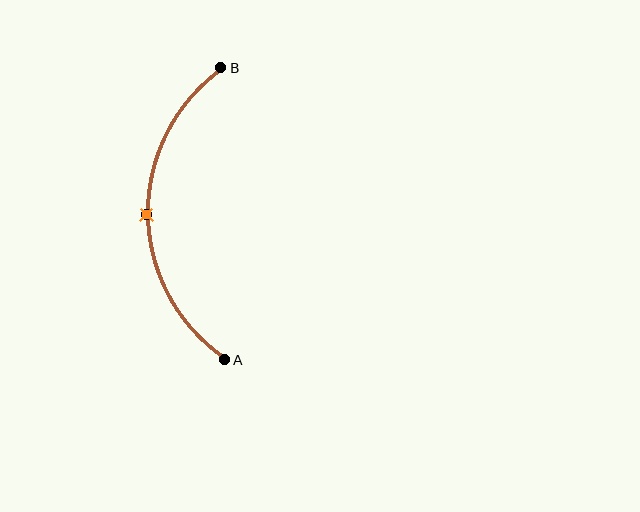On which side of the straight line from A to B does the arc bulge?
The arc bulges to the left of the straight line connecting A and B.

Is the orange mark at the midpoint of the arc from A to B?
Yes. The orange mark lies on the arc at equal arc-length from both A and B — it is the arc midpoint.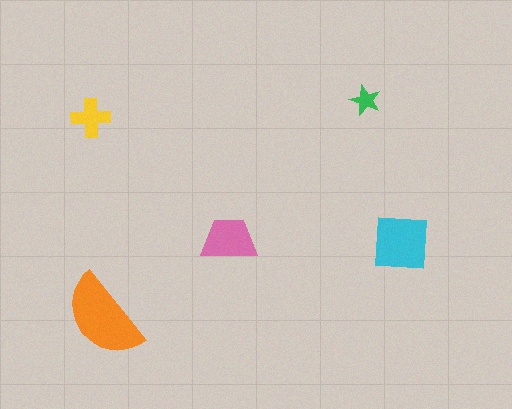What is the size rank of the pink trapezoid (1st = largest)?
3rd.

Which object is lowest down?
The orange semicircle is bottommost.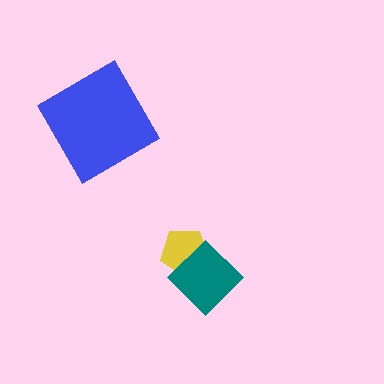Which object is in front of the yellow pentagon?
The teal diamond is in front of the yellow pentagon.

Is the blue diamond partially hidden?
No, no other shape covers it.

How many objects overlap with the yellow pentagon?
1 object overlaps with the yellow pentagon.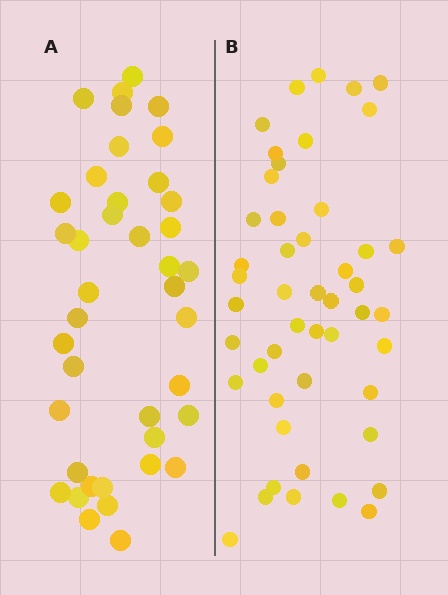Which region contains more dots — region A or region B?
Region B (the right region) has more dots.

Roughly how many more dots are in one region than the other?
Region B has roughly 8 or so more dots than region A.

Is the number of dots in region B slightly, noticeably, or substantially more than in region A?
Region B has only slightly more — the two regions are fairly close. The ratio is roughly 1.2 to 1.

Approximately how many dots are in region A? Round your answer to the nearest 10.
About 40 dots.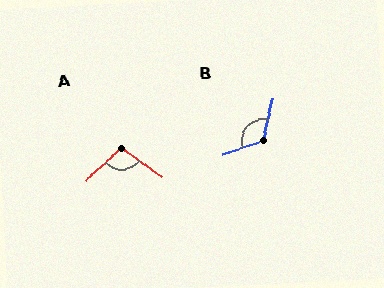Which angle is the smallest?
A, at approximately 103 degrees.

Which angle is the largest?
B, at approximately 122 degrees.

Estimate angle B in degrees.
Approximately 122 degrees.